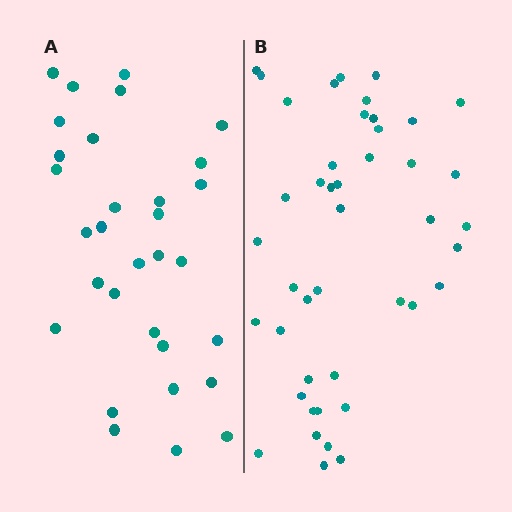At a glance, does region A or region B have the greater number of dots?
Region B (the right region) has more dots.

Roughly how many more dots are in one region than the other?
Region B has approximately 15 more dots than region A.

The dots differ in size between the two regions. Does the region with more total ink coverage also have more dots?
No. Region A has more total ink coverage because its dots are larger, but region B actually contains more individual dots. Total area can be misleading — the number of items is what matters here.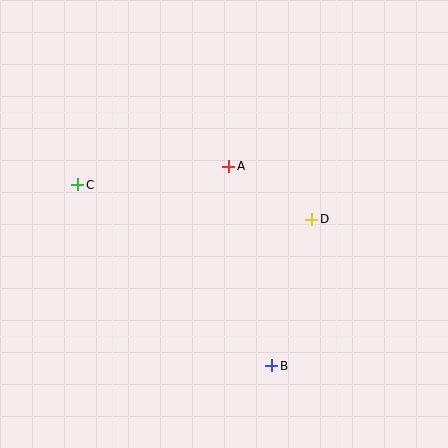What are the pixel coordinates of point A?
Point A is at (229, 166).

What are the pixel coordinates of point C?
Point C is at (78, 185).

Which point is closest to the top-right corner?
Point D is closest to the top-right corner.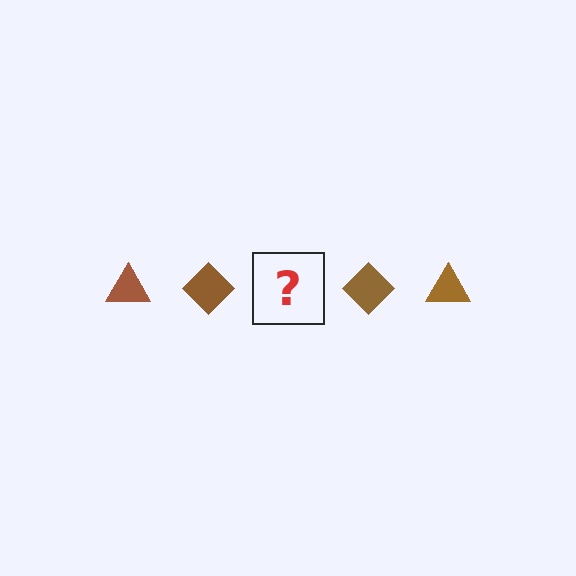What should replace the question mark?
The question mark should be replaced with a brown triangle.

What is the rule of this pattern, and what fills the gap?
The rule is that the pattern cycles through triangle, diamond shapes in brown. The gap should be filled with a brown triangle.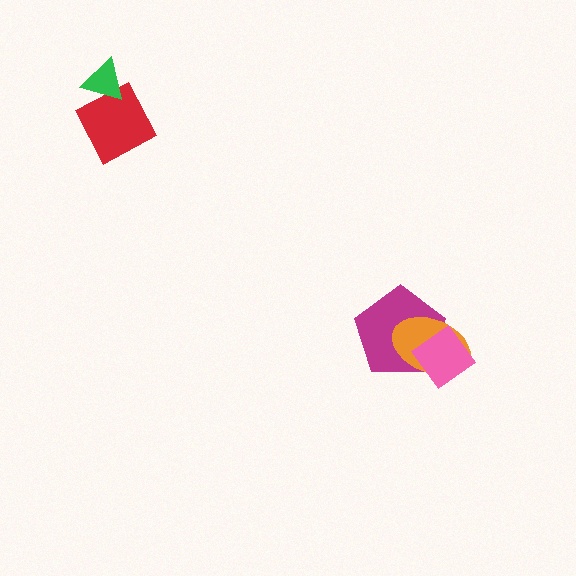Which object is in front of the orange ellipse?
The pink diamond is in front of the orange ellipse.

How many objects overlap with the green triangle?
1 object overlaps with the green triangle.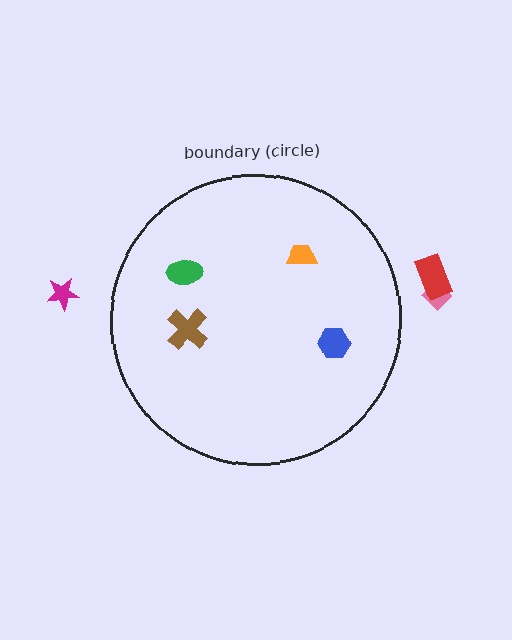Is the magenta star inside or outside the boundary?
Outside.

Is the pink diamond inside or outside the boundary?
Outside.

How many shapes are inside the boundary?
4 inside, 3 outside.